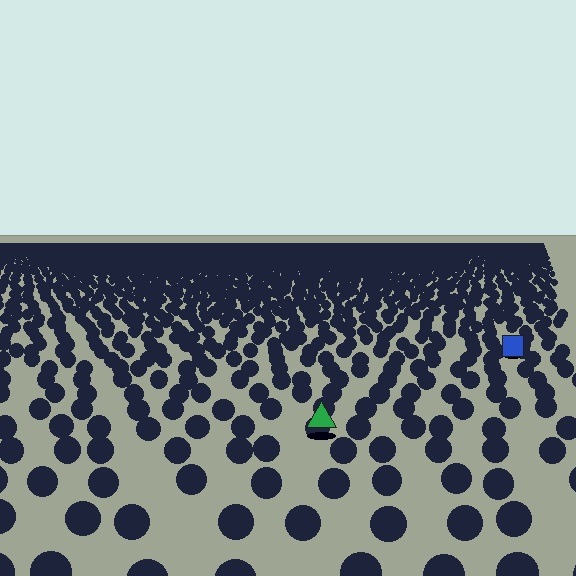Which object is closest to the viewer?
The green triangle is closest. The texture marks near it are larger and more spread out.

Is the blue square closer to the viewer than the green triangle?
No. The green triangle is closer — you can tell from the texture gradient: the ground texture is coarser near it.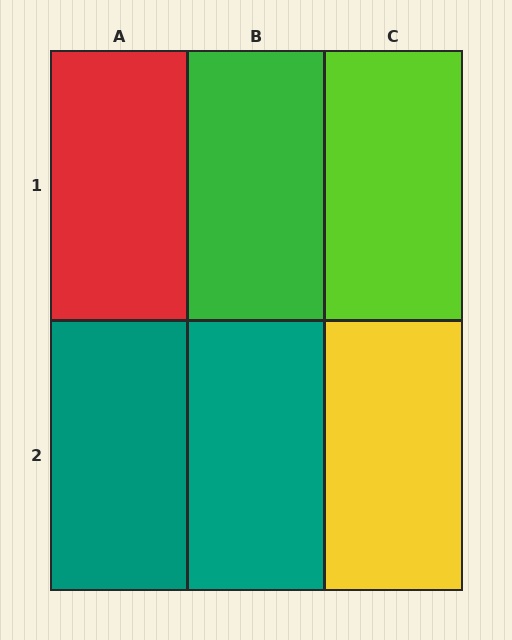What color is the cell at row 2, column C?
Yellow.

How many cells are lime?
1 cell is lime.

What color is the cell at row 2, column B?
Teal.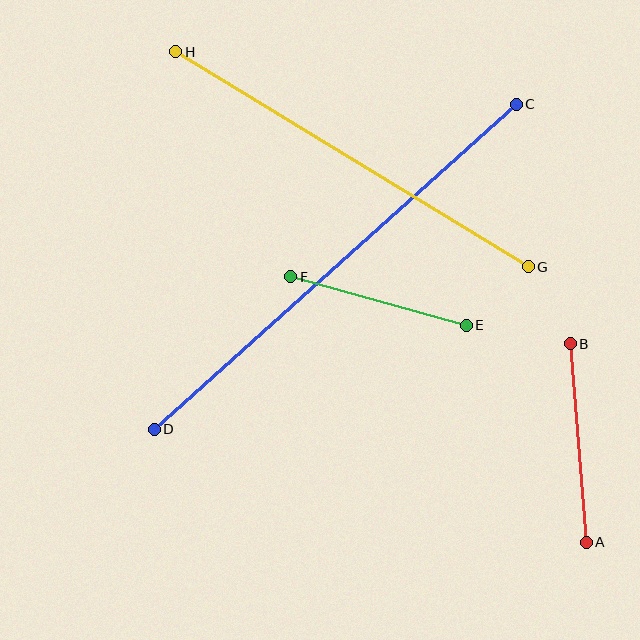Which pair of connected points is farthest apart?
Points C and D are farthest apart.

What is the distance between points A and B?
The distance is approximately 199 pixels.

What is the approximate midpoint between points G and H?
The midpoint is at approximately (352, 159) pixels.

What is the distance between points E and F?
The distance is approximately 182 pixels.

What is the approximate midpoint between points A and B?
The midpoint is at approximately (578, 443) pixels.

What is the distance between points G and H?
The distance is approximately 413 pixels.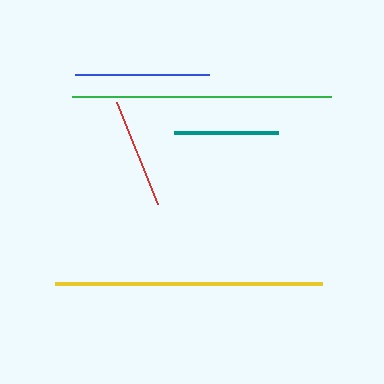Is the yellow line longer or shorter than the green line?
The yellow line is longer than the green line.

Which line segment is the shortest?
The teal line is the shortest at approximately 104 pixels.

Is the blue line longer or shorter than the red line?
The blue line is longer than the red line.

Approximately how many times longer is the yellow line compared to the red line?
The yellow line is approximately 2.4 times the length of the red line.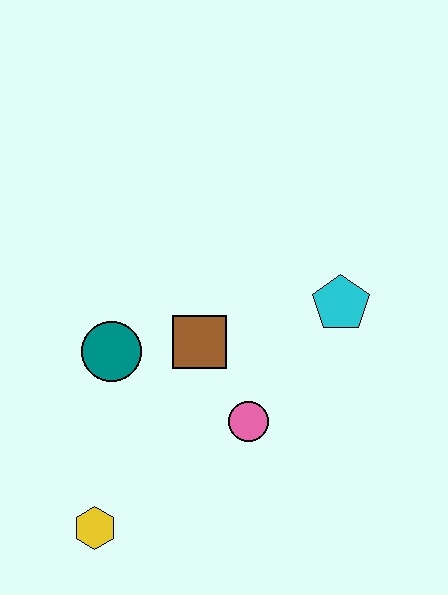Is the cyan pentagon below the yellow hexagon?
No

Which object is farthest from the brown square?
The yellow hexagon is farthest from the brown square.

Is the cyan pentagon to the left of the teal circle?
No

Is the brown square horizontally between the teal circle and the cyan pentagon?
Yes